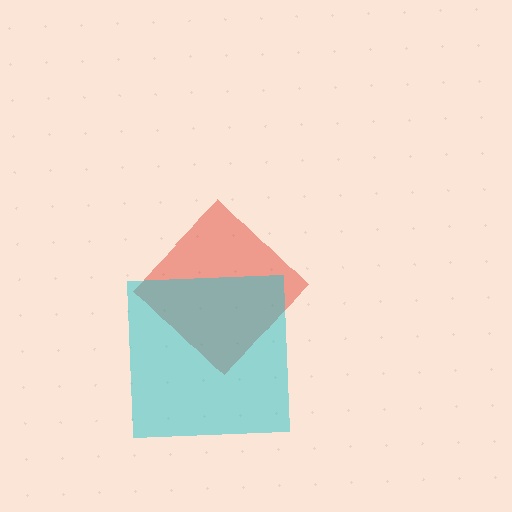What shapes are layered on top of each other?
The layered shapes are: a red diamond, a cyan square.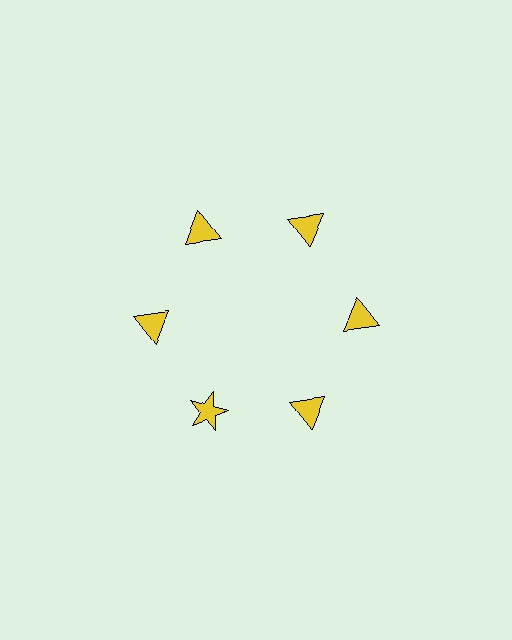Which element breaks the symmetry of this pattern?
The yellow star at roughly the 7 o'clock position breaks the symmetry. All other shapes are yellow triangles.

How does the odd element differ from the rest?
It has a different shape: star instead of triangle.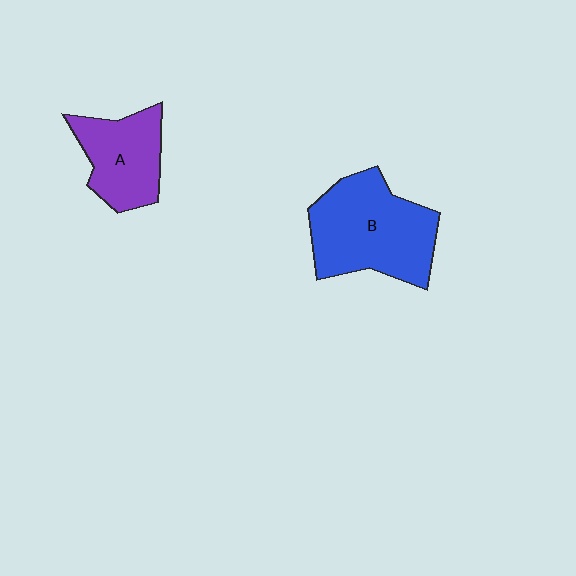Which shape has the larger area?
Shape B (blue).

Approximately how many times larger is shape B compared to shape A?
Approximately 1.6 times.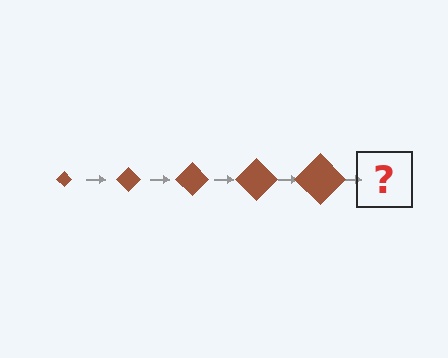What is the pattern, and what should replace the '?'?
The pattern is that the diamond gets progressively larger each step. The '?' should be a brown diamond, larger than the previous one.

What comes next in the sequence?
The next element should be a brown diamond, larger than the previous one.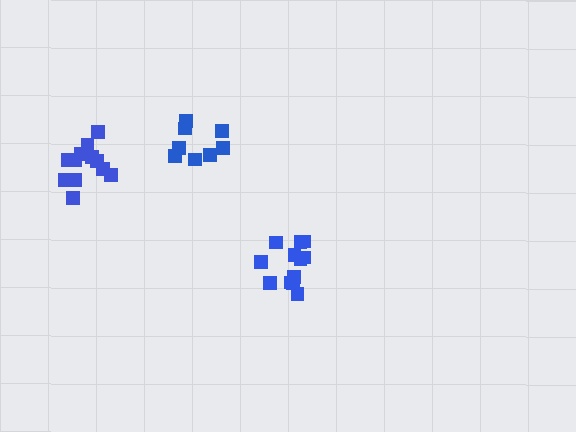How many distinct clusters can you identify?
There are 3 distinct clusters.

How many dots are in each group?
Group 1: 8 dots, Group 2: 12 dots, Group 3: 12 dots (32 total).